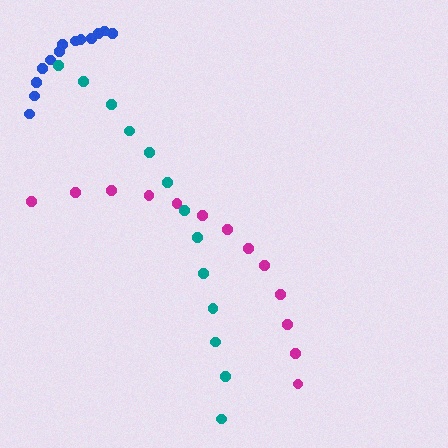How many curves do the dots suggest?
There are 3 distinct paths.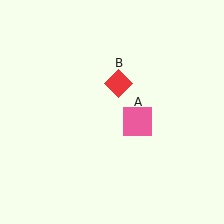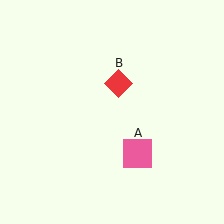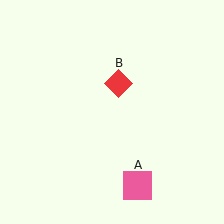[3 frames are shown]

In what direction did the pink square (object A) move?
The pink square (object A) moved down.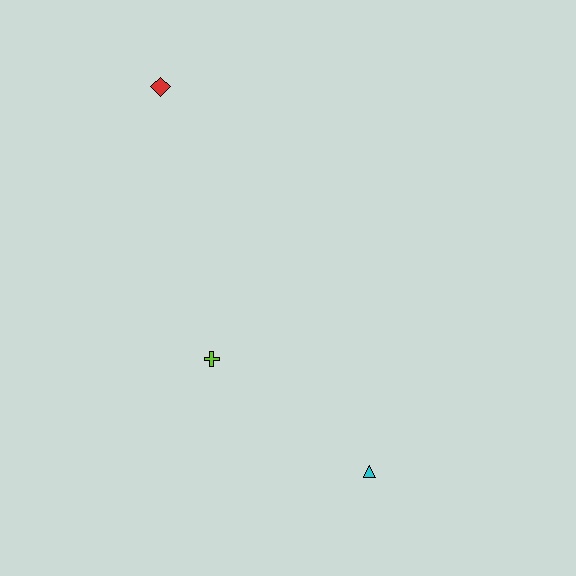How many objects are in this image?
There are 3 objects.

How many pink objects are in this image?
There are no pink objects.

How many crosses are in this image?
There is 1 cross.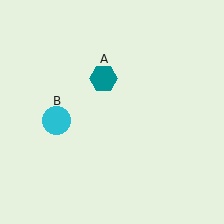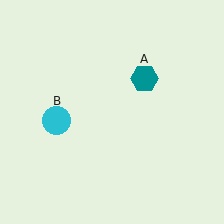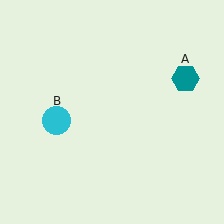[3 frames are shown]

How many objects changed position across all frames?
1 object changed position: teal hexagon (object A).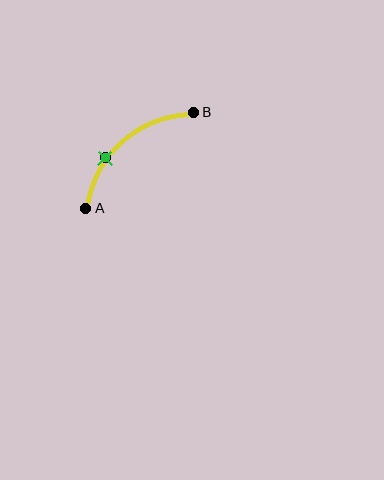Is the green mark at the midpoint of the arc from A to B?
No. The green mark lies on the arc but is closer to endpoint A. The arc midpoint would be at the point on the curve equidistant along the arc from both A and B.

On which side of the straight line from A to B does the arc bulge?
The arc bulges above and to the left of the straight line connecting A and B.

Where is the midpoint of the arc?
The arc midpoint is the point on the curve farthest from the straight line joining A and B. It sits above and to the left of that line.